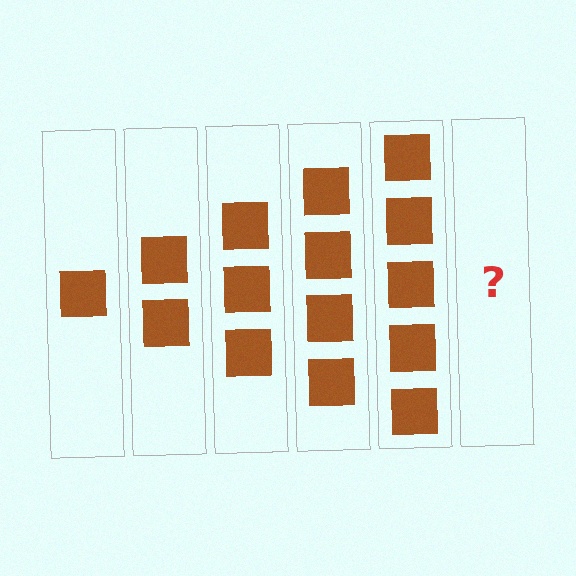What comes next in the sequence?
The next element should be 6 squares.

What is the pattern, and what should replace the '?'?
The pattern is that each step adds one more square. The '?' should be 6 squares.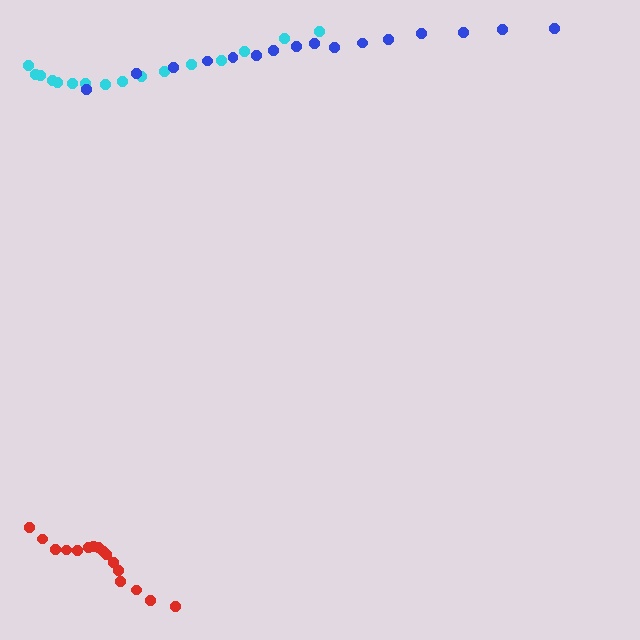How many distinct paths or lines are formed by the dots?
There are 3 distinct paths.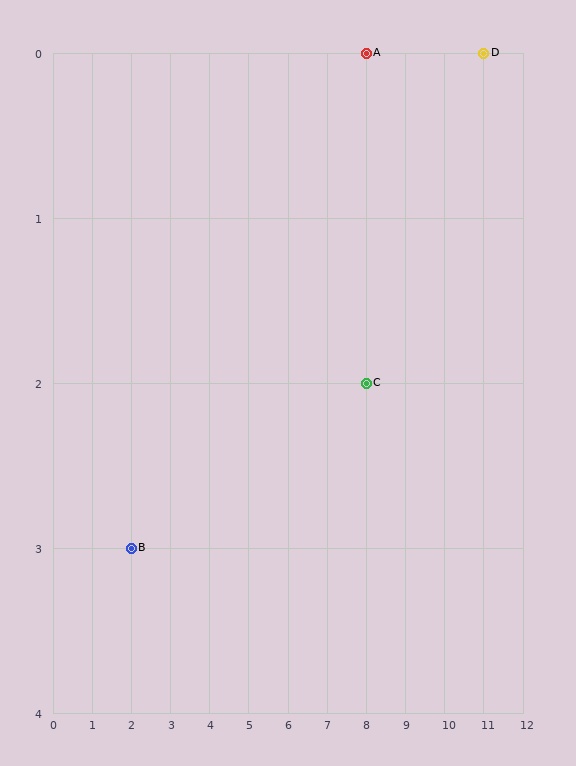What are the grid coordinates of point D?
Point D is at grid coordinates (11, 0).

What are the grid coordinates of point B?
Point B is at grid coordinates (2, 3).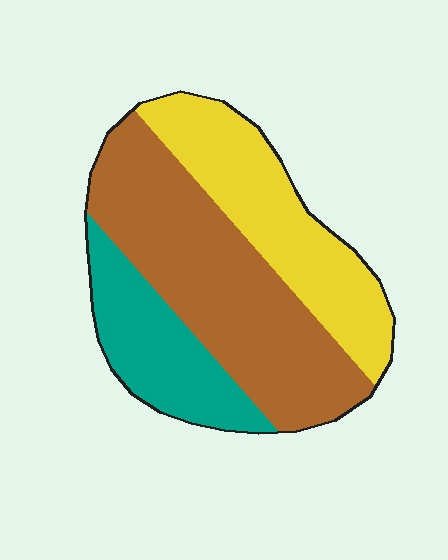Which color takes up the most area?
Brown, at roughly 45%.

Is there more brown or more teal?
Brown.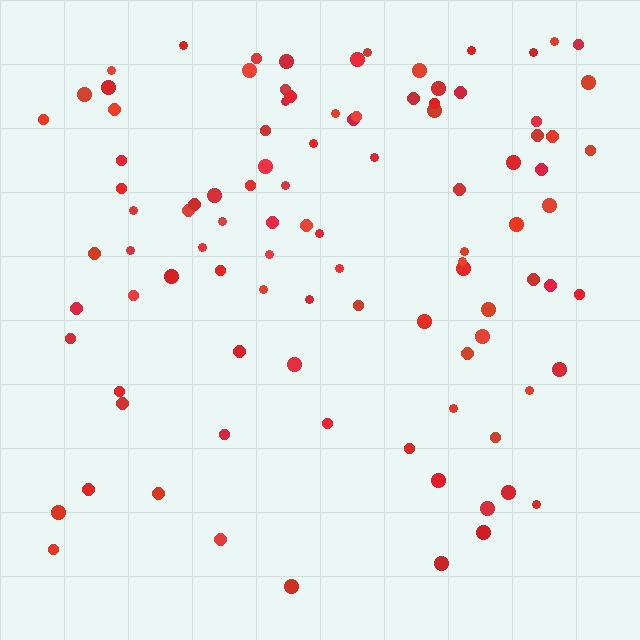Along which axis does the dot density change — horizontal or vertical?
Vertical.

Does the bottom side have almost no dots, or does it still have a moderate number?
Still a moderate number, just noticeably fewer than the top.